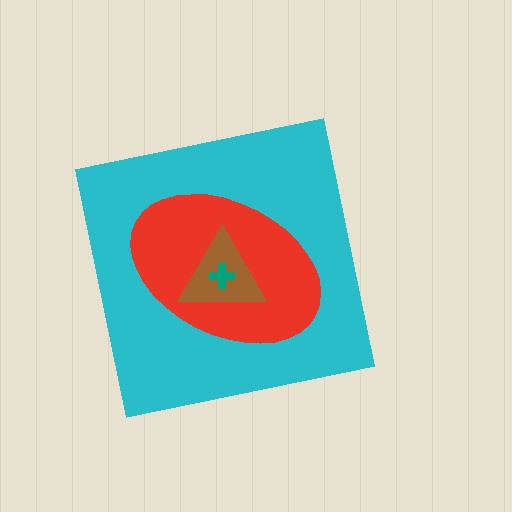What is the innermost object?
The teal cross.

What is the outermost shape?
The cyan square.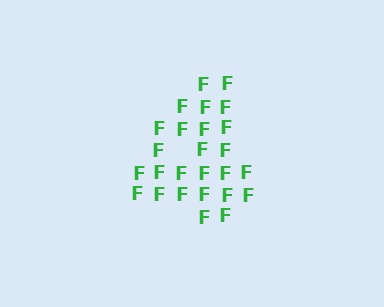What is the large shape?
The large shape is the digit 4.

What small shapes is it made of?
It is made of small letter F's.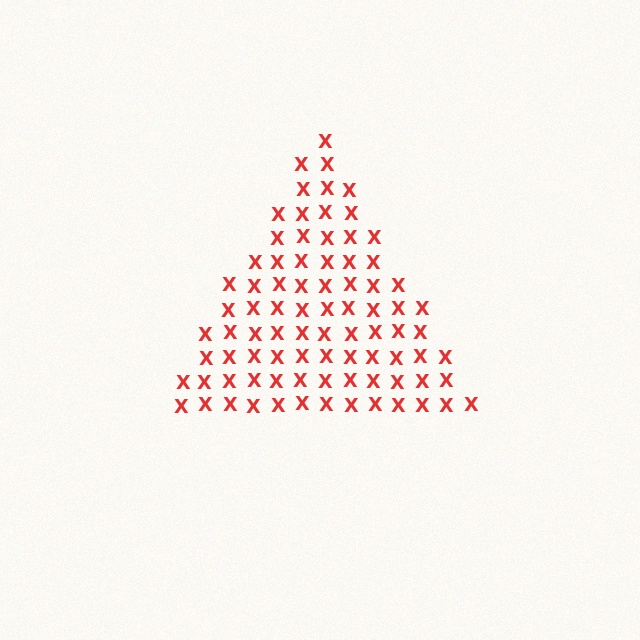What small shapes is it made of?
It is made of small letter X's.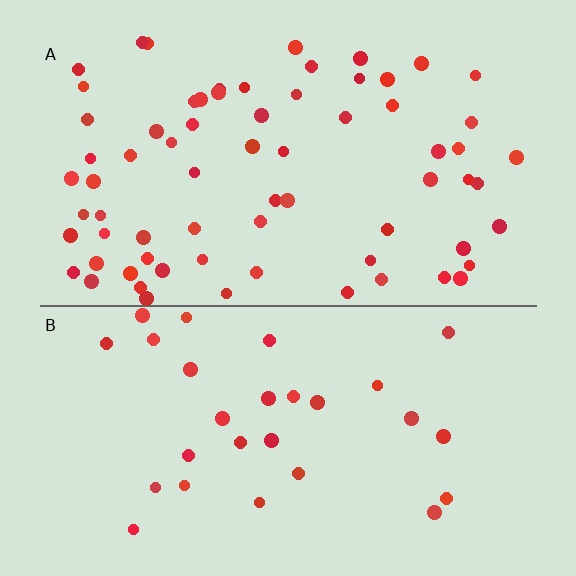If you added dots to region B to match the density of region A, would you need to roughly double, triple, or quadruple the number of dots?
Approximately double.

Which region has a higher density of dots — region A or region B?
A (the top).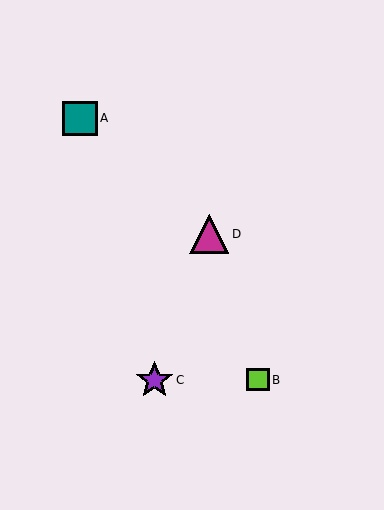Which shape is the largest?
The magenta triangle (labeled D) is the largest.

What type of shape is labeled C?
Shape C is a purple star.